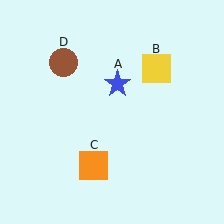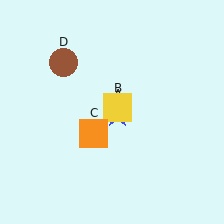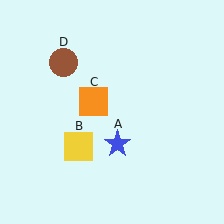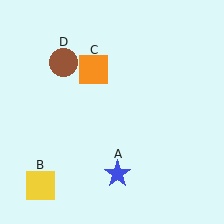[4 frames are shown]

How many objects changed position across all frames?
3 objects changed position: blue star (object A), yellow square (object B), orange square (object C).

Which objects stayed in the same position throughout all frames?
Brown circle (object D) remained stationary.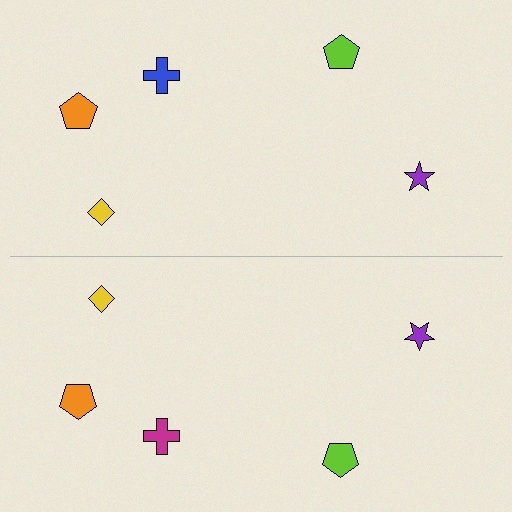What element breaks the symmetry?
The magenta cross on the bottom side breaks the symmetry — its mirror counterpart is blue.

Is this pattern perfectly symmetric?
No, the pattern is not perfectly symmetric. The magenta cross on the bottom side breaks the symmetry — its mirror counterpart is blue.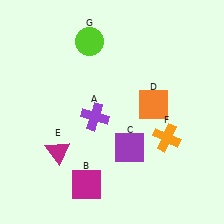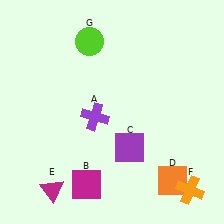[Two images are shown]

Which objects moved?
The objects that moved are: the orange square (D), the magenta triangle (E), the orange cross (F).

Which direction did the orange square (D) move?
The orange square (D) moved down.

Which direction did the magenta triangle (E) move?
The magenta triangle (E) moved down.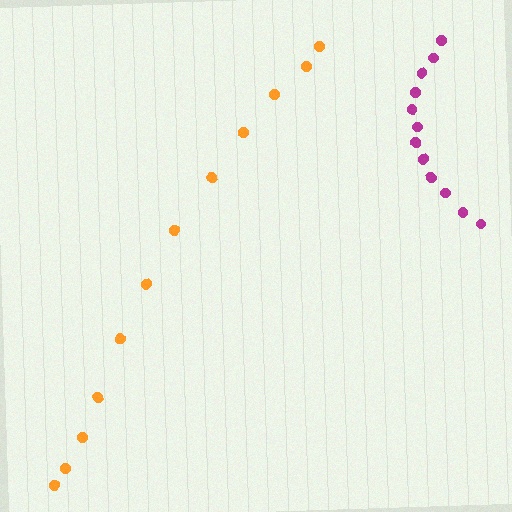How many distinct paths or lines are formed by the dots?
There are 2 distinct paths.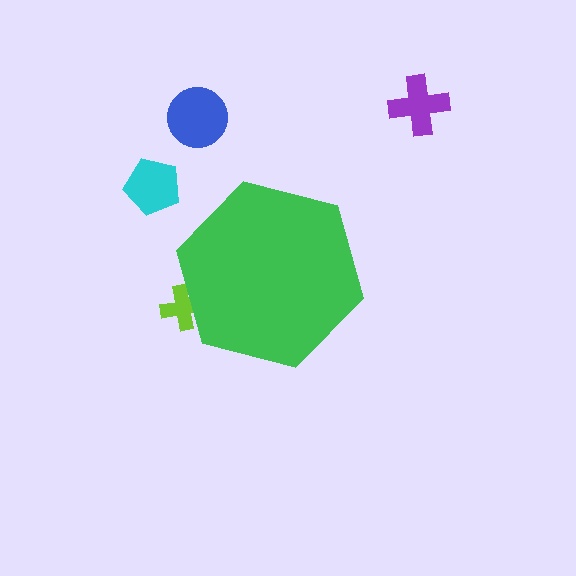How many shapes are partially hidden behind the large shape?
1 shape is partially hidden.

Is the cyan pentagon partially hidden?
No, the cyan pentagon is fully visible.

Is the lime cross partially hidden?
Yes, the lime cross is partially hidden behind the green hexagon.